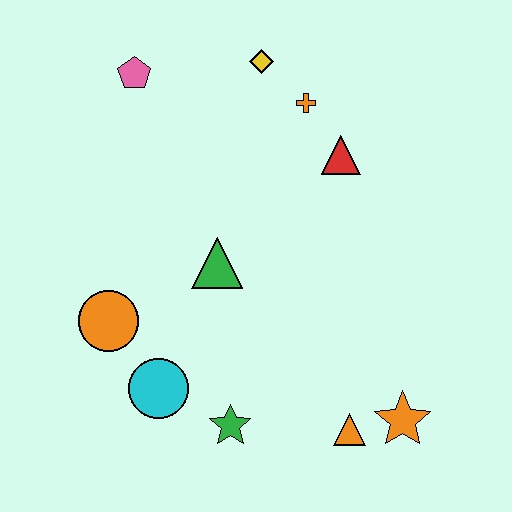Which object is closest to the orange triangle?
The orange star is closest to the orange triangle.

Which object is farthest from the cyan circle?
The yellow diamond is farthest from the cyan circle.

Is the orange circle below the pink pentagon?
Yes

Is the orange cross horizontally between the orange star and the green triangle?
Yes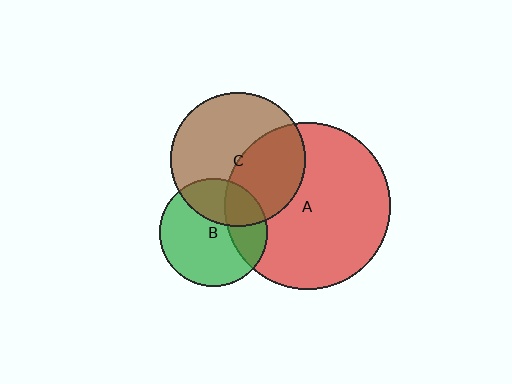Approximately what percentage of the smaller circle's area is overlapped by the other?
Approximately 30%.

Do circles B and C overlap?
Yes.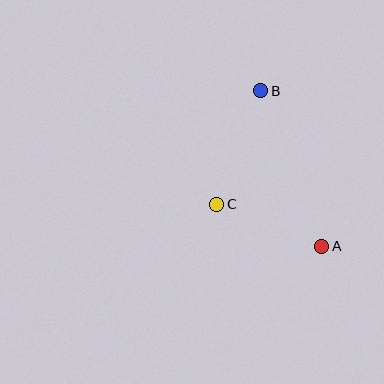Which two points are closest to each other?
Points A and C are closest to each other.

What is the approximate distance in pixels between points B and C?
The distance between B and C is approximately 122 pixels.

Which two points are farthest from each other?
Points A and B are farthest from each other.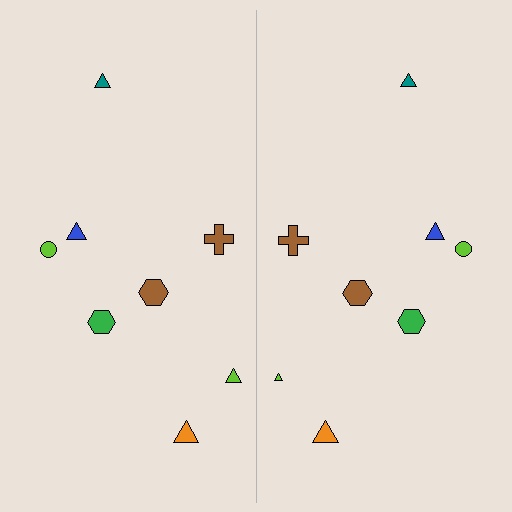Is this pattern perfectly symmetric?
No, the pattern is not perfectly symmetric. The lime triangle on the right side has a different size than its mirror counterpart.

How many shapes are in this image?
There are 16 shapes in this image.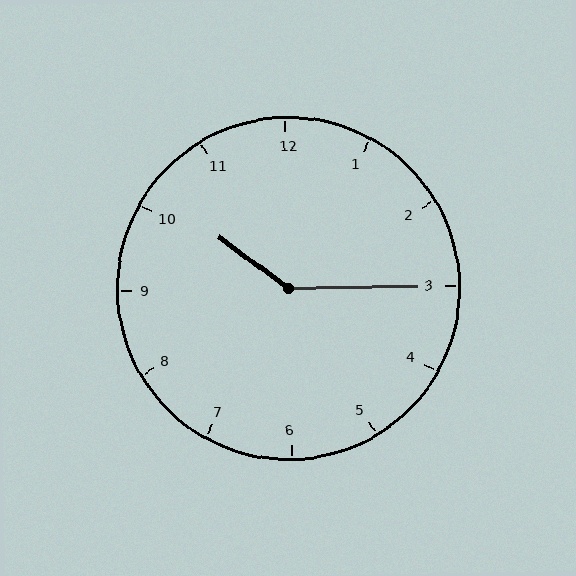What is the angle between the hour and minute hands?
Approximately 142 degrees.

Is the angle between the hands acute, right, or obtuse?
It is obtuse.